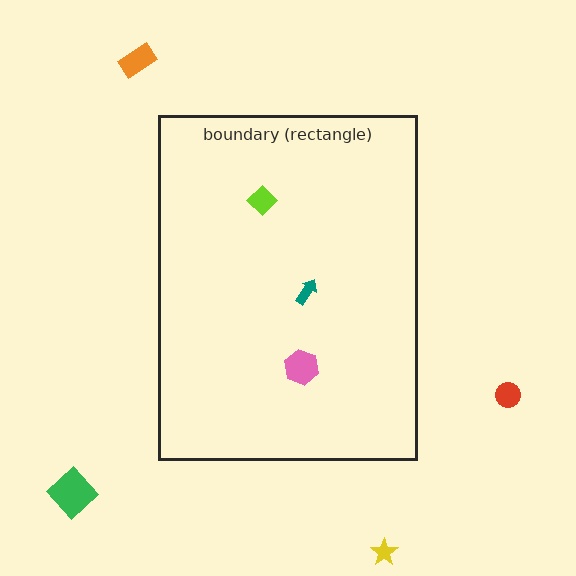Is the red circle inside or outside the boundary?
Outside.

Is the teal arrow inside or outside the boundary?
Inside.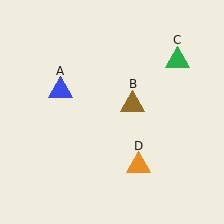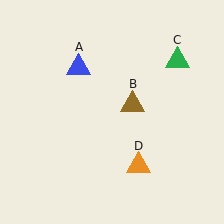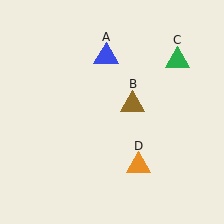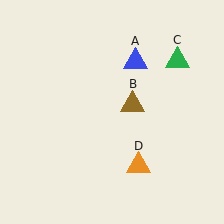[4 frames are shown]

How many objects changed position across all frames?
1 object changed position: blue triangle (object A).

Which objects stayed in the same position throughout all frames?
Brown triangle (object B) and green triangle (object C) and orange triangle (object D) remained stationary.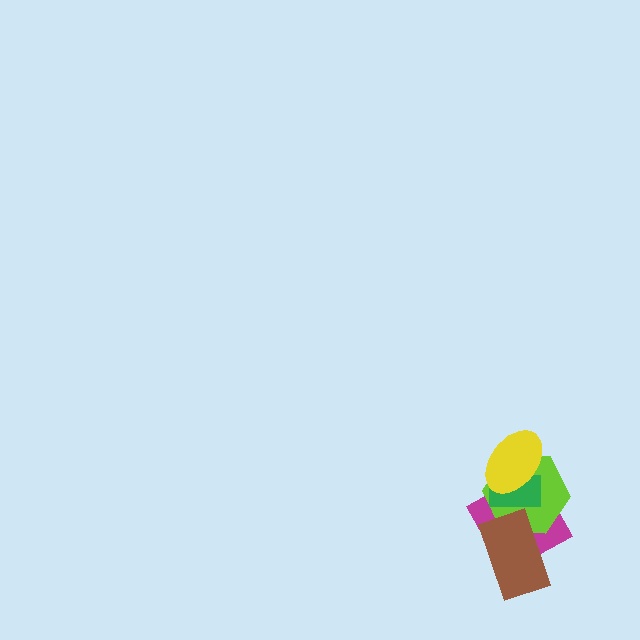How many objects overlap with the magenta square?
4 objects overlap with the magenta square.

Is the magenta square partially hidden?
Yes, it is partially covered by another shape.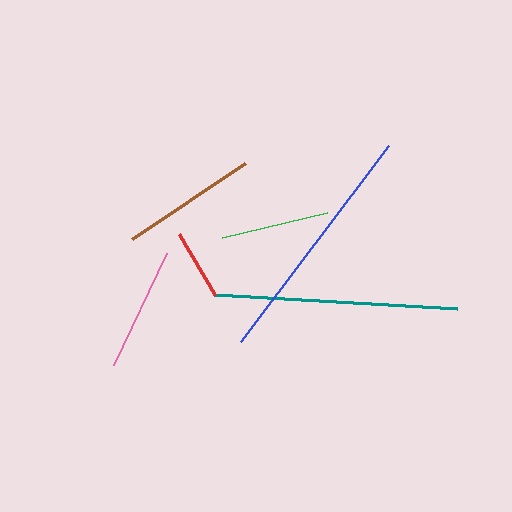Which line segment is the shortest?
The red line is the shortest at approximately 70 pixels.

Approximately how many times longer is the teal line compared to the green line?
The teal line is approximately 2.3 times the length of the green line.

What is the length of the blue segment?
The blue segment is approximately 245 pixels long.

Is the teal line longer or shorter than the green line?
The teal line is longer than the green line.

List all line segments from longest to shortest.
From longest to shortest: blue, teal, brown, pink, green, red.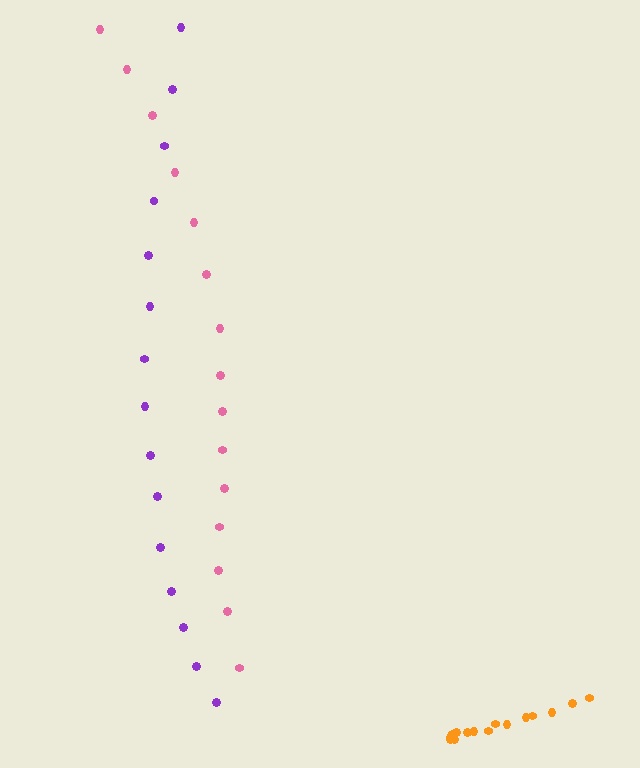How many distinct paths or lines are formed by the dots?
There are 3 distinct paths.